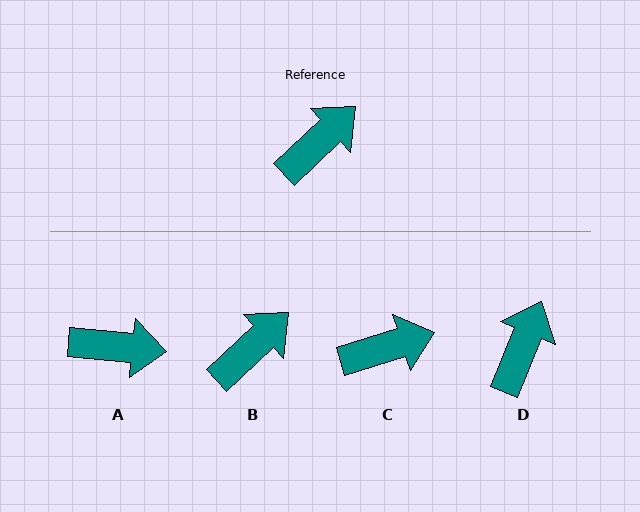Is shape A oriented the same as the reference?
No, it is off by about 49 degrees.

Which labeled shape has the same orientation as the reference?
B.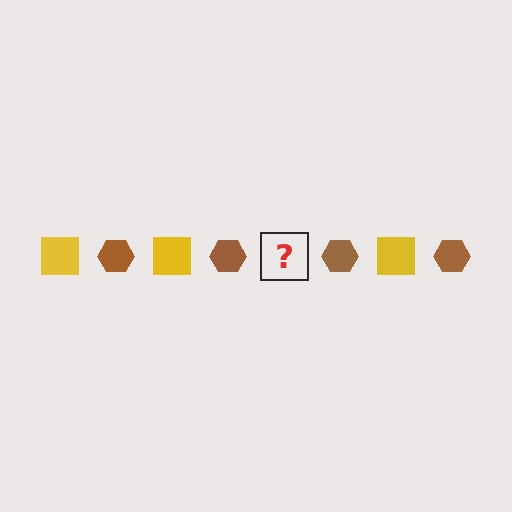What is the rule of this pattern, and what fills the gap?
The rule is that the pattern alternates between yellow square and brown hexagon. The gap should be filled with a yellow square.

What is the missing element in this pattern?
The missing element is a yellow square.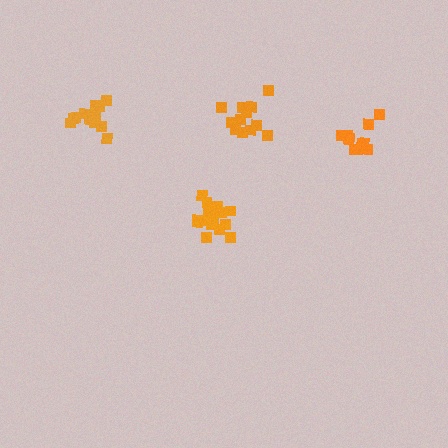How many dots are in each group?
Group 1: 12 dots, Group 2: 11 dots, Group 3: 16 dots, Group 4: 12 dots (51 total).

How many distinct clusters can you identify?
There are 4 distinct clusters.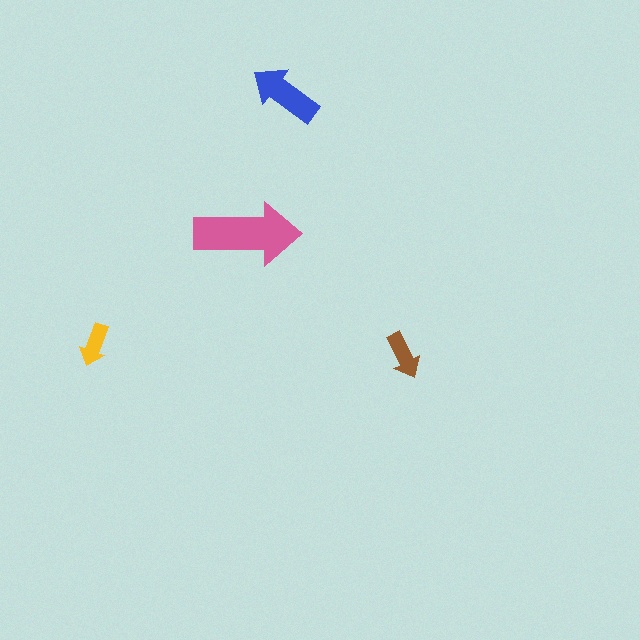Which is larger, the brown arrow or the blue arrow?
The blue one.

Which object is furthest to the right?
The brown arrow is rightmost.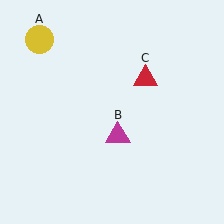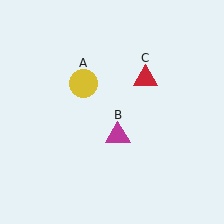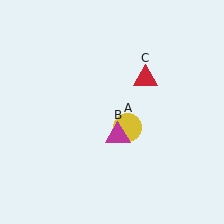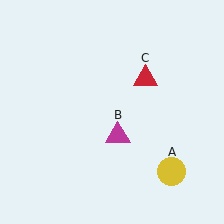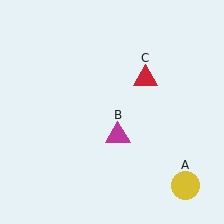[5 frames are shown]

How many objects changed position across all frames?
1 object changed position: yellow circle (object A).